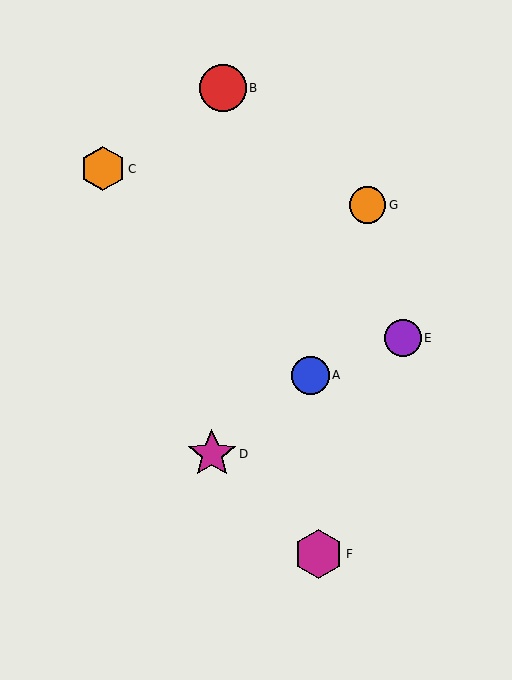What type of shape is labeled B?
Shape B is a red circle.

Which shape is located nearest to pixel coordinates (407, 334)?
The purple circle (labeled E) at (403, 338) is nearest to that location.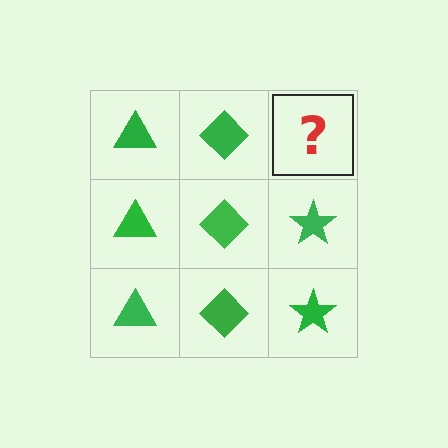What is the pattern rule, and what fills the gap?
The rule is that each column has a consistent shape. The gap should be filled with a green star.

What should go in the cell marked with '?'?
The missing cell should contain a green star.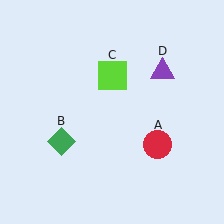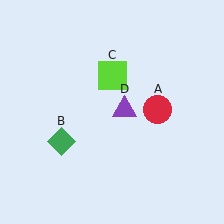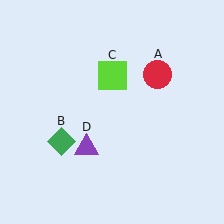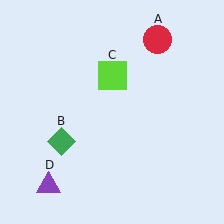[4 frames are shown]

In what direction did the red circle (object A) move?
The red circle (object A) moved up.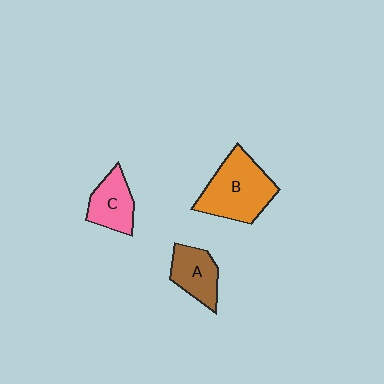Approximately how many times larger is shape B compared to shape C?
Approximately 1.7 times.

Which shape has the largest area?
Shape B (orange).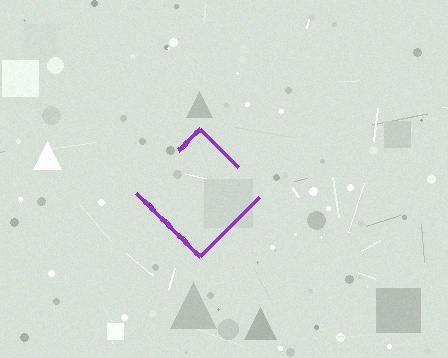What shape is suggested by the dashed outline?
The dashed outline suggests a diamond.